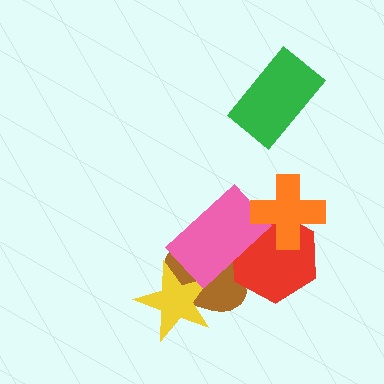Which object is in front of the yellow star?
The pink rectangle is in front of the yellow star.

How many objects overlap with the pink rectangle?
4 objects overlap with the pink rectangle.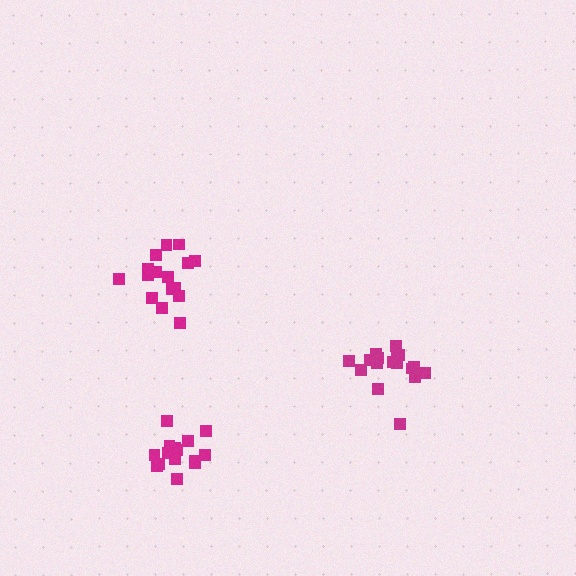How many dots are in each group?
Group 1: 15 dots, Group 2: 18 dots, Group 3: 16 dots (49 total).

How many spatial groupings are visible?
There are 3 spatial groupings.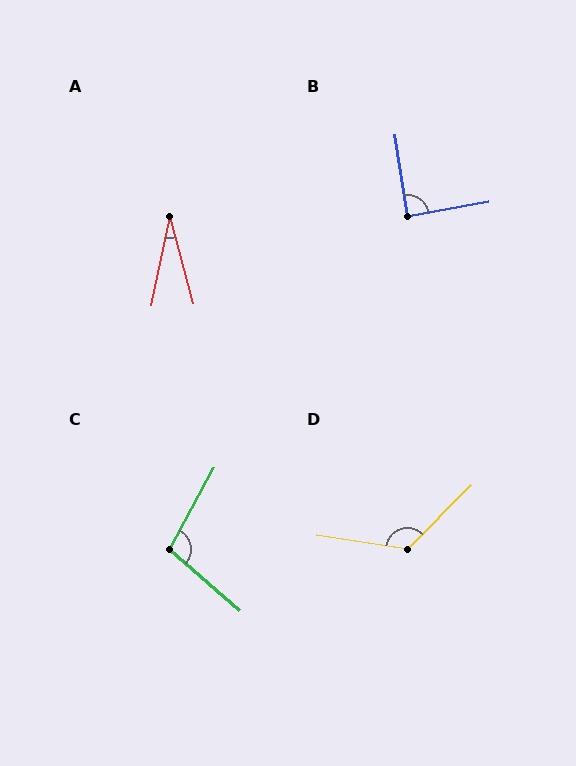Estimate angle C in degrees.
Approximately 102 degrees.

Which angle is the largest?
D, at approximately 126 degrees.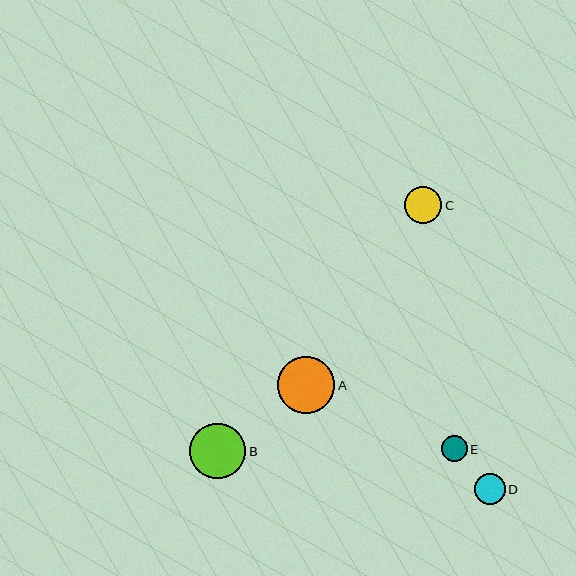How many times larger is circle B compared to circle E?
Circle B is approximately 2.1 times the size of circle E.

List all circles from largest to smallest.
From largest to smallest: A, B, C, D, E.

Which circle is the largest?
Circle A is the largest with a size of approximately 57 pixels.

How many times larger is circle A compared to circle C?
Circle A is approximately 1.5 times the size of circle C.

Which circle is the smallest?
Circle E is the smallest with a size of approximately 26 pixels.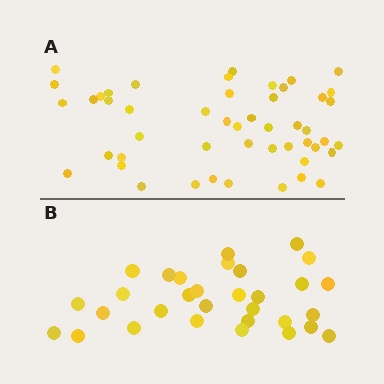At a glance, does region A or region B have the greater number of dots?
Region A (the top region) has more dots.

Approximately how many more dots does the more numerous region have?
Region A has approximately 20 more dots than region B.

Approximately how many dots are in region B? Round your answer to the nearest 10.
About 30 dots. (The exact count is 31, which rounds to 30.)